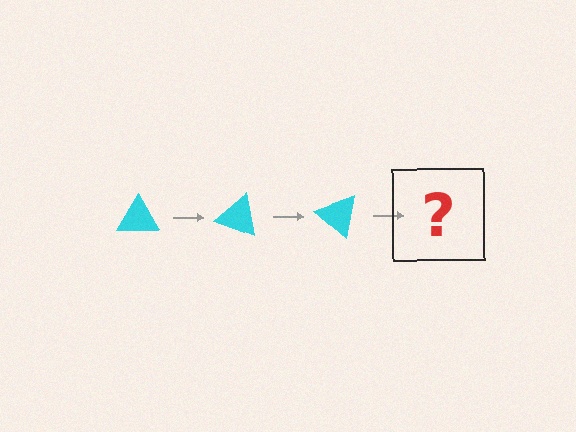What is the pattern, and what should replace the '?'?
The pattern is that the triangle rotates 20 degrees each step. The '?' should be a cyan triangle rotated 60 degrees.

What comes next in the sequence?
The next element should be a cyan triangle rotated 60 degrees.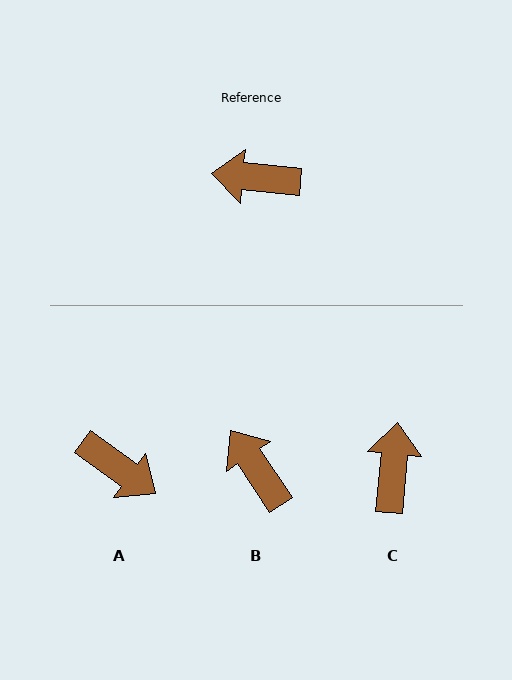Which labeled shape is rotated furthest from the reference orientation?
A, about 150 degrees away.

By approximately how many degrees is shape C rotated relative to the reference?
Approximately 90 degrees clockwise.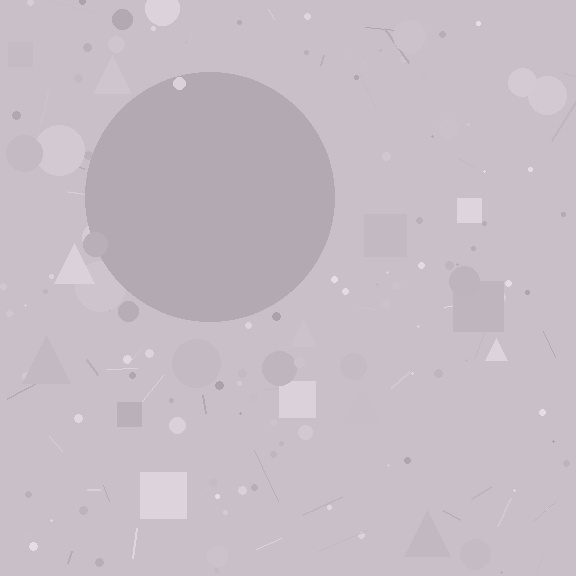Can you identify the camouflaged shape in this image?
The camouflaged shape is a circle.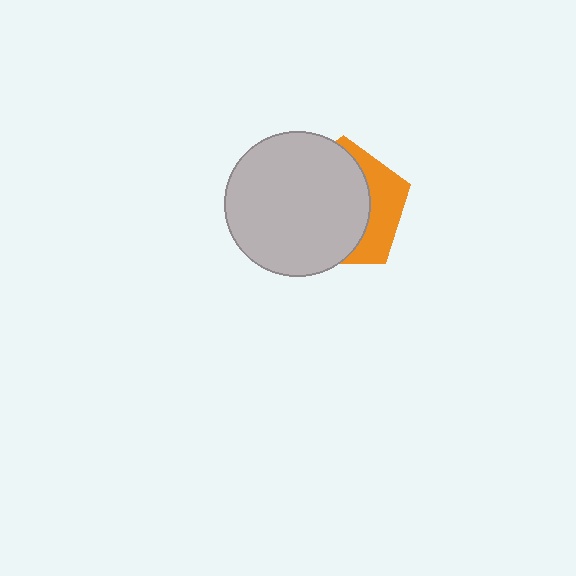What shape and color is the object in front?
The object in front is a light gray circle.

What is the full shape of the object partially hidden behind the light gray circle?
The partially hidden object is an orange pentagon.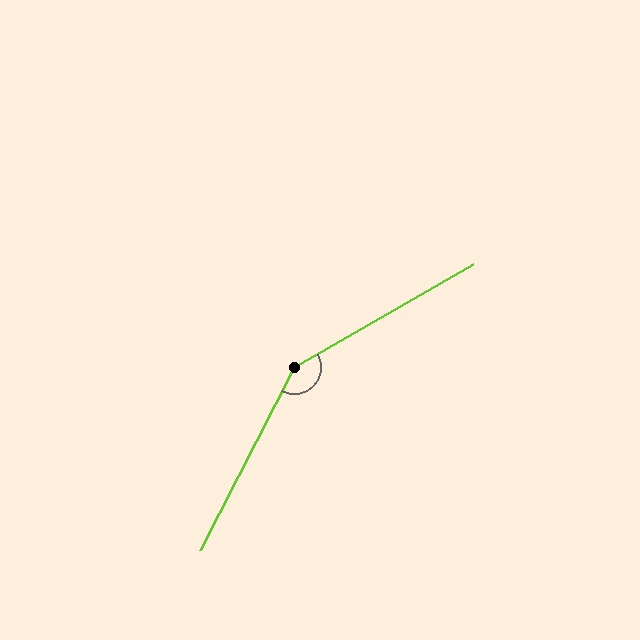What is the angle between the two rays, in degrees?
Approximately 147 degrees.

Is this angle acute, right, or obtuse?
It is obtuse.